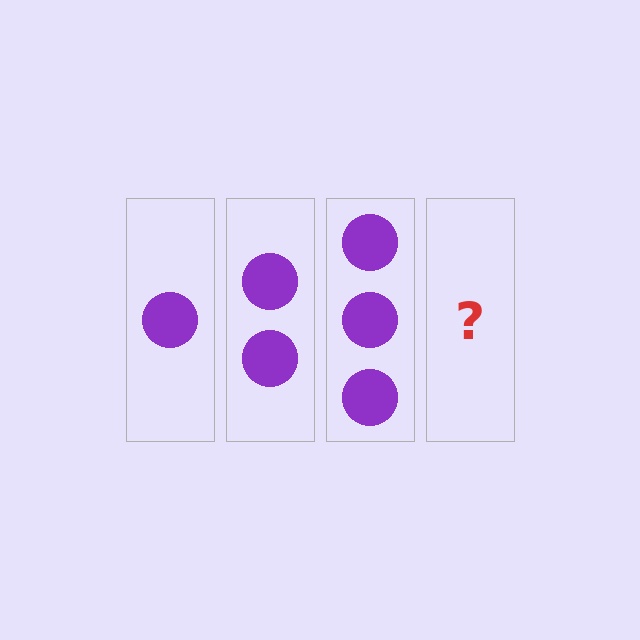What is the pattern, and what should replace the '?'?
The pattern is that each step adds one more circle. The '?' should be 4 circles.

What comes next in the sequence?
The next element should be 4 circles.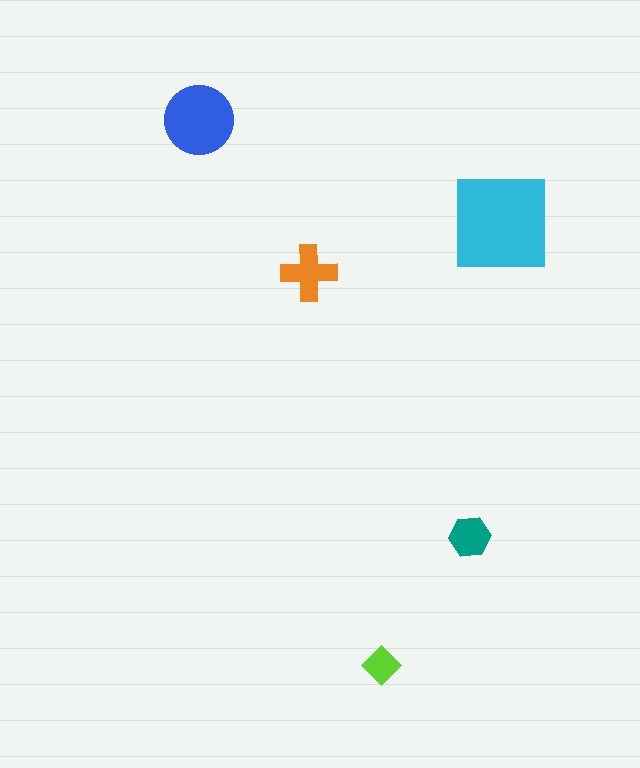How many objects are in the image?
There are 5 objects in the image.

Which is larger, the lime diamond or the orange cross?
The orange cross.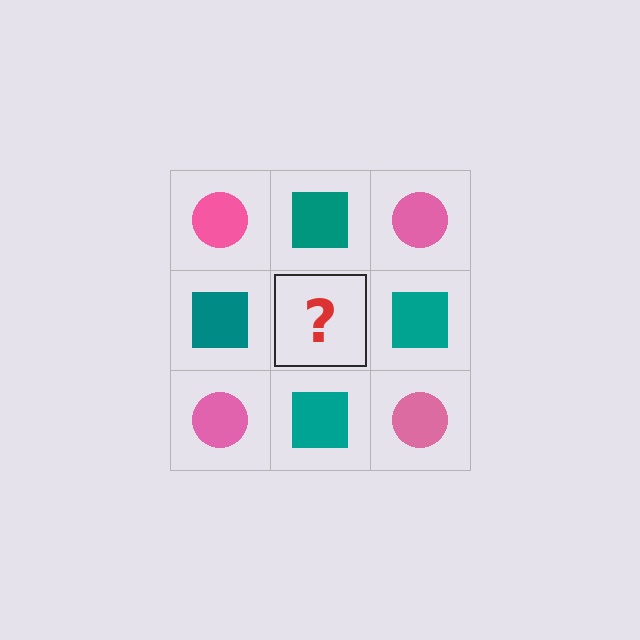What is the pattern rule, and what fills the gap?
The rule is that it alternates pink circle and teal square in a checkerboard pattern. The gap should be filled with a pink circle.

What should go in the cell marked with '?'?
The missing cell should contain a pink circle.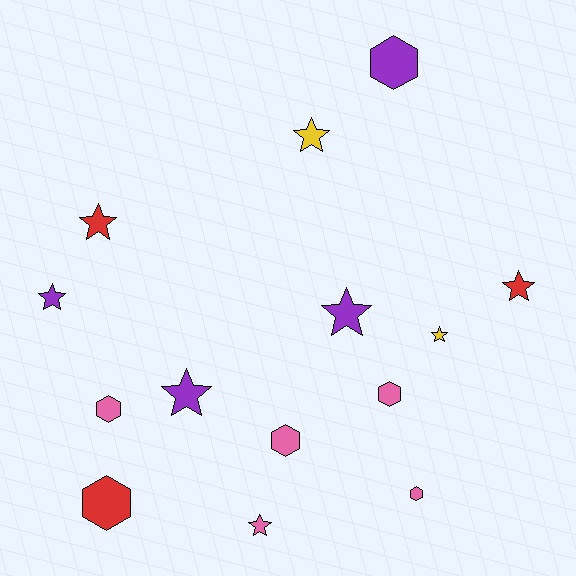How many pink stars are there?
There is 1 pink star.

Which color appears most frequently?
Pink, with 5 objects.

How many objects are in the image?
There are 14 objects.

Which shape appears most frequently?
Star, with 8 objects.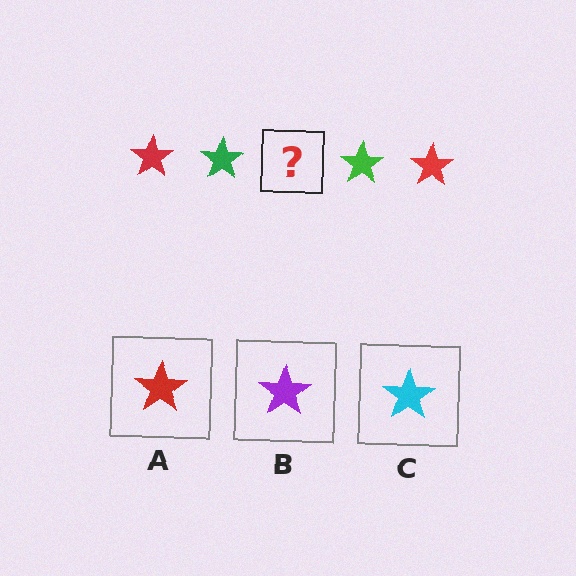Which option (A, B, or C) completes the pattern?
A.